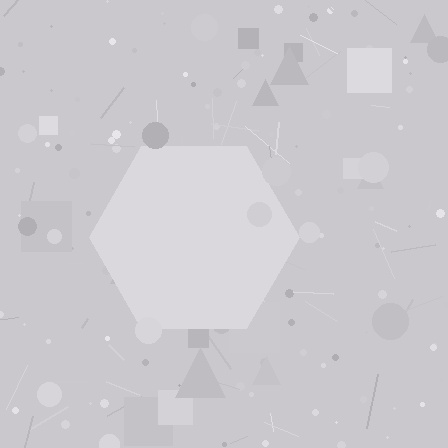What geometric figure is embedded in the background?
A hexagon is embedded in the background.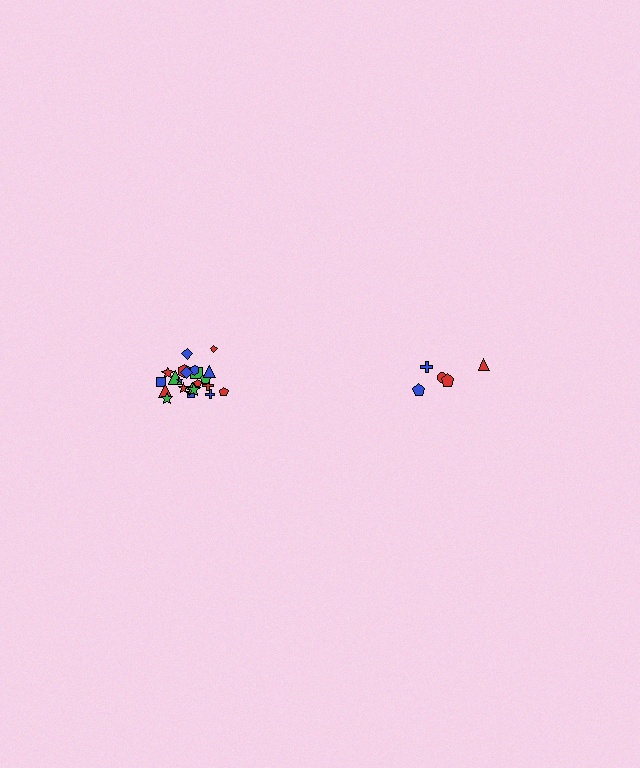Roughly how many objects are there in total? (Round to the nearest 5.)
Roughly 25 objects in total.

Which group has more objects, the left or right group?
The left group.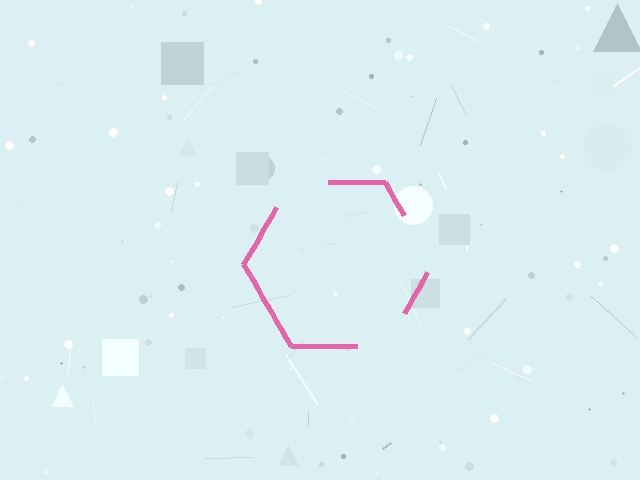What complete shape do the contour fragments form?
The contour fragments form a hexagon.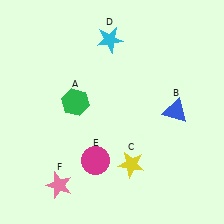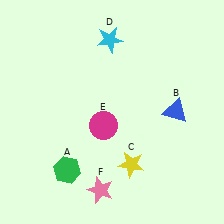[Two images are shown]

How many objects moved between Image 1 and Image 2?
3 objects moved between the two images.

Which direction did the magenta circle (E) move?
The magenta circle (E) moved up.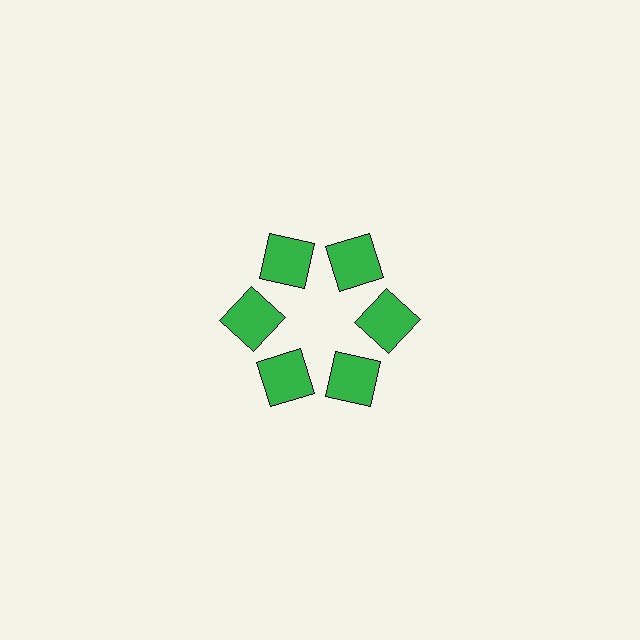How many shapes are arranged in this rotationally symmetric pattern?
There are 6 shapes, arranged in 6 groups of 1.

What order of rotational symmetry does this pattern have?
This pattern has 6-fold rotational symmetry.